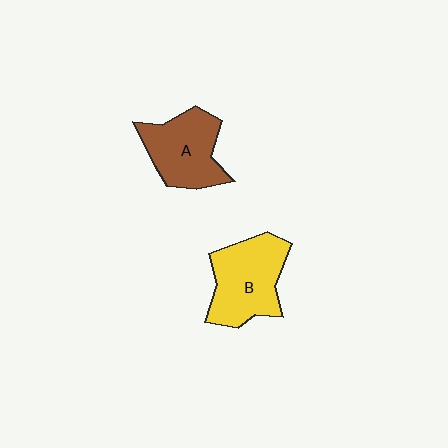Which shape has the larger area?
Shape B (yellow).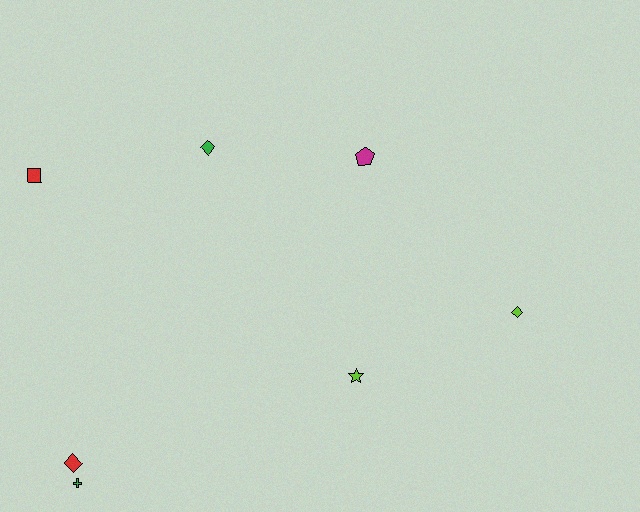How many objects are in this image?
There are 7 objects.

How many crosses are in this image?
There is 1 cross.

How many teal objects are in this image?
There are no teal objects.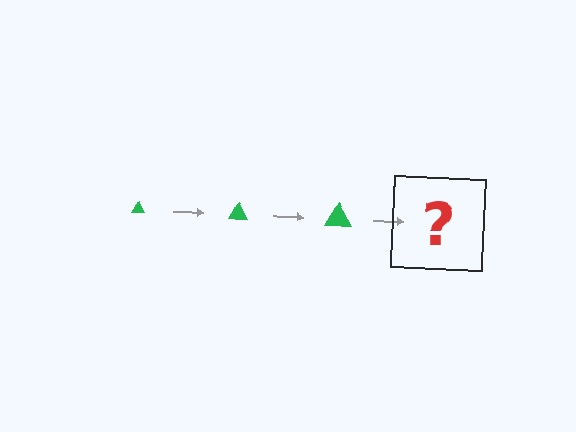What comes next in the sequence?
The next element should be a green triangle, larger than the previous one.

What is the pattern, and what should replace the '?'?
The pattern is that the triangle gets progressively larger each step. The '?' should be a green triangle, larger than the previous one.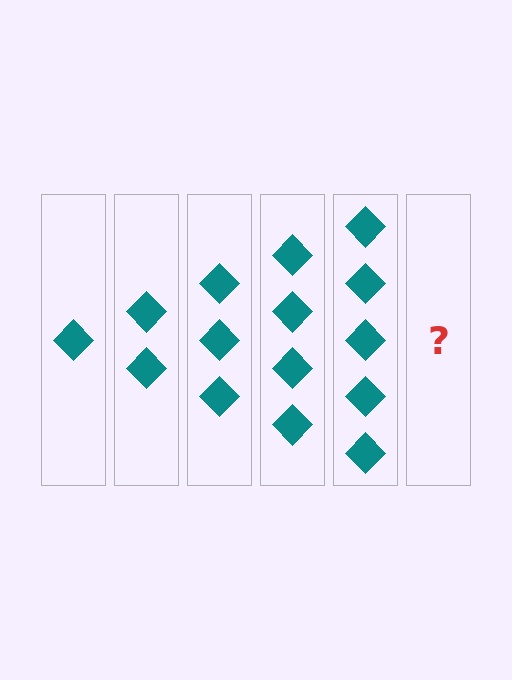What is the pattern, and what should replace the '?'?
The pattern is that each step adds one more diamond. The '?' should be 6 diamonds.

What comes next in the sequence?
The next element should be 6 diamonds.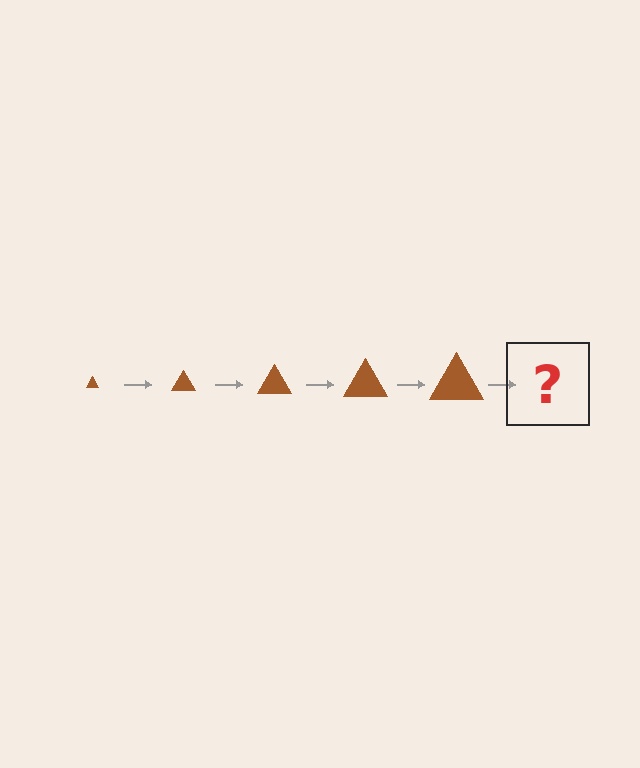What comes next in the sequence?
The next element should be a brown triangle, larger than the previous one.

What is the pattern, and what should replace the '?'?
The pattern is that the triangle gets progressively larger each step. The '?' should be a brown triangle, larger than the previous one.